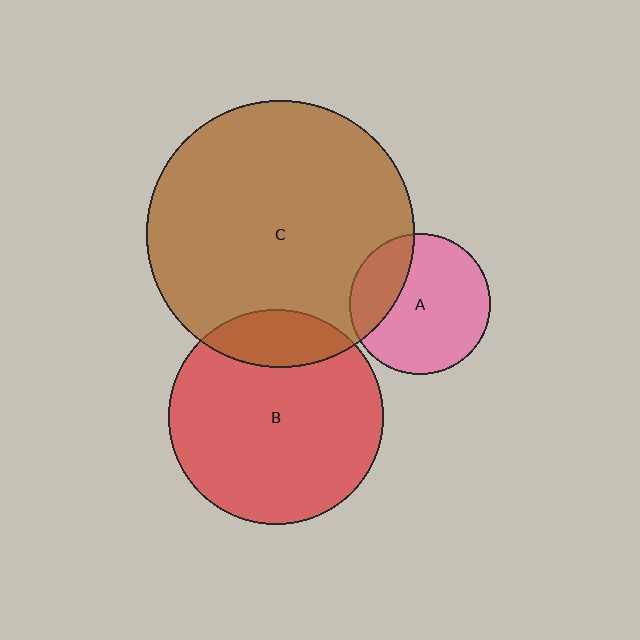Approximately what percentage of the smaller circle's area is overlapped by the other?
Approximately 15%.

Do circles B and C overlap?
Yes.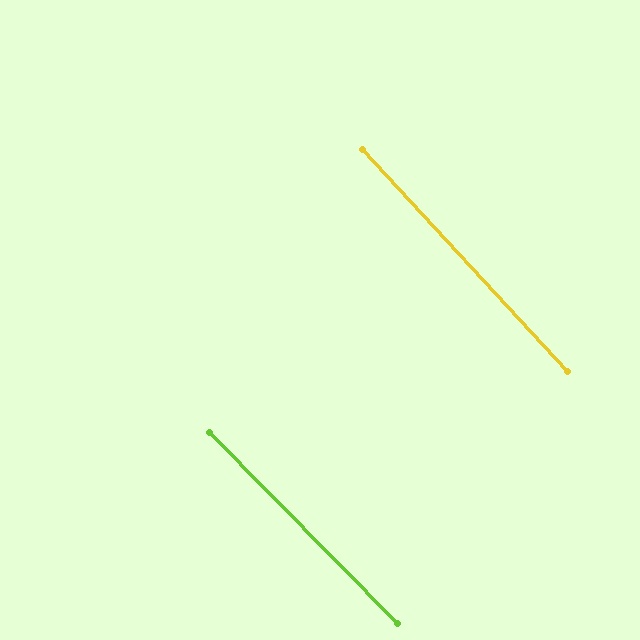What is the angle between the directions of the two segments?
Approximately 2 degrees.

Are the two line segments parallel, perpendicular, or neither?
Parallel — their directions differ by only 1.7°.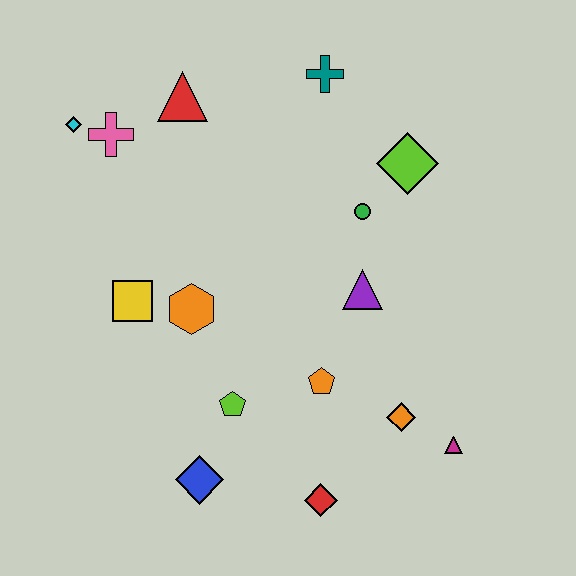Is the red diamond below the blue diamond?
Yes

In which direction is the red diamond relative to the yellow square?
The red diamond is below the yellow square.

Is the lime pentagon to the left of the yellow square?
No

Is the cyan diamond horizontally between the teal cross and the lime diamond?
No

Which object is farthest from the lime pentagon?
The teal cross is farthest from the lime pentagon.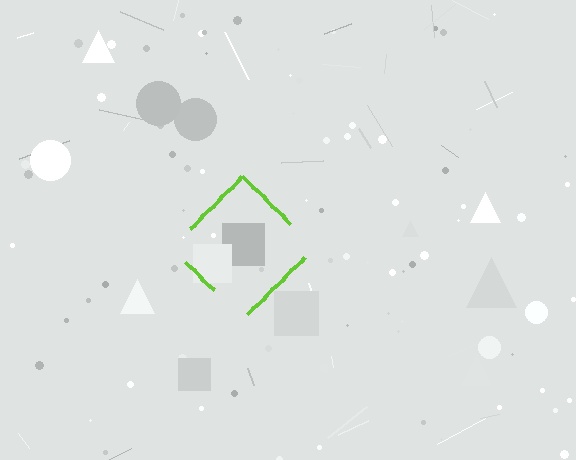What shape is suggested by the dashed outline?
The dashed outline suggests a diamond.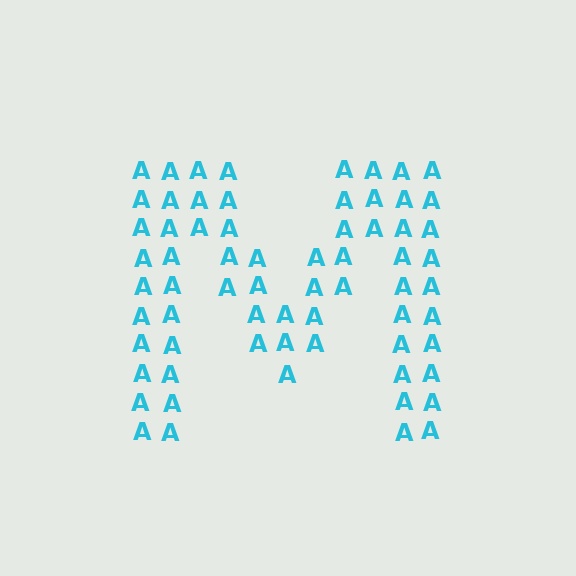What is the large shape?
The large shape is the letter M.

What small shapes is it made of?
It is made of small letter A's.